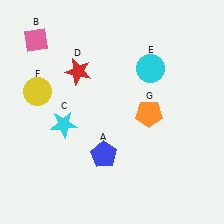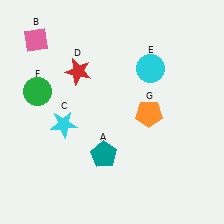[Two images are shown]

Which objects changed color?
A changed from blue to teal. F changed from yellow to green.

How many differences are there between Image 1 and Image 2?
There are 2 differences between the two images.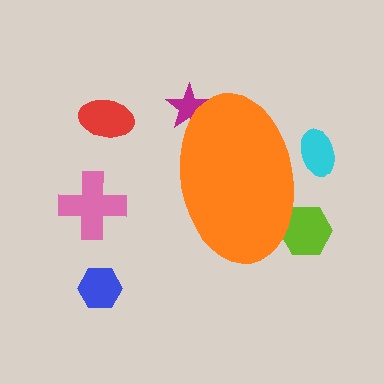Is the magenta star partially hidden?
Yes, the magenta star is partially hidden behind the orange ellipse.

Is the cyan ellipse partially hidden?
Yes, the cyan ellipse is partially hidden behind the orange ellipse.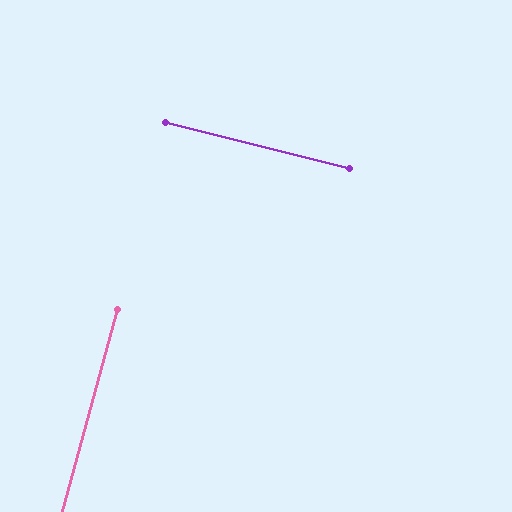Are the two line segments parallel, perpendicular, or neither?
Perpendicular — they meet at approximately 89°.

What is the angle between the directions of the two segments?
Approximately 89 degrees.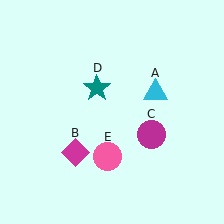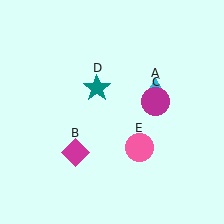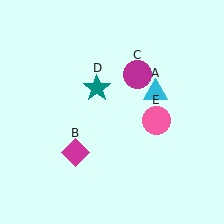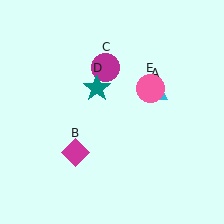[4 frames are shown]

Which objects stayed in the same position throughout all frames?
Cyan triangle (object A) and magenta diamond (object B) and teal star (object D) remained stationary.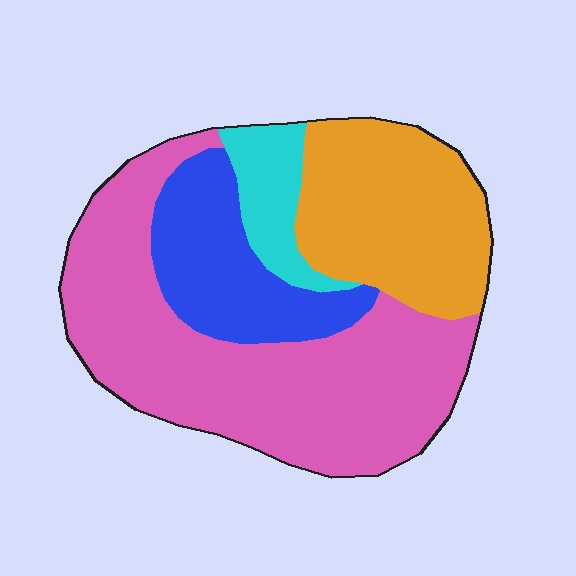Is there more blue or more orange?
Orange.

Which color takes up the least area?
Cyan, at roughly 10%.